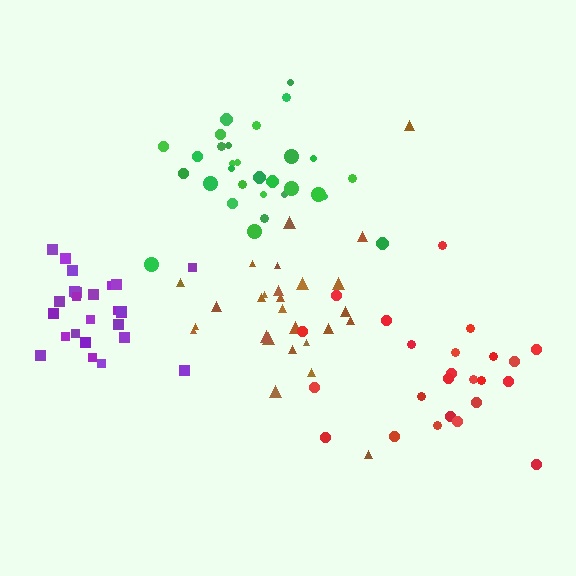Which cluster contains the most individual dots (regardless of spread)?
Green (31).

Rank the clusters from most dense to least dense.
purple, green, brown, red.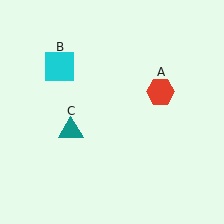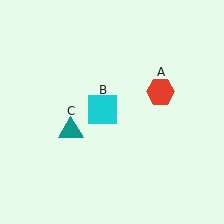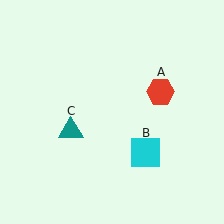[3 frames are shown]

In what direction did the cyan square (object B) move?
The cyan square (object B) moved down and to the right.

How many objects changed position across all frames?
1 object changed position: cyan square (object B).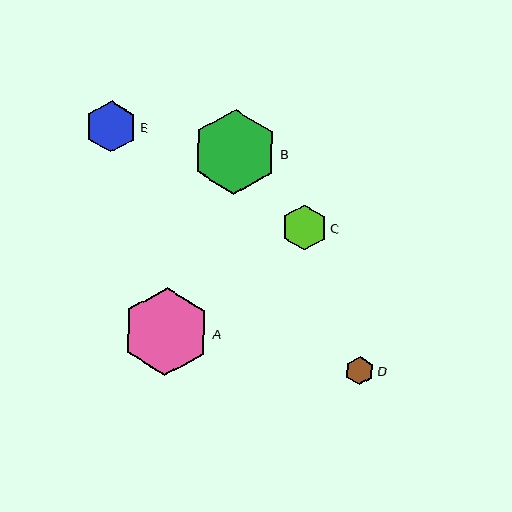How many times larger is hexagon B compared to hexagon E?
Hexagon B is approximately 1.7 times the size of hexagon E.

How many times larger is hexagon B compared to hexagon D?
Hexagon B is approximately 2.9 times the size of hexagon D.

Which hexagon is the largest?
Hexagon A is the largest with a size of approximately 88 pixels.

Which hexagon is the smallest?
Hexagon D is the smallest with a size of approximately 29 pixels.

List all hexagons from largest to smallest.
From largest to smallest: A, B, E, C, D.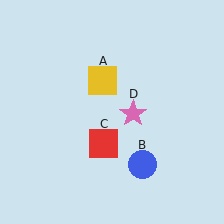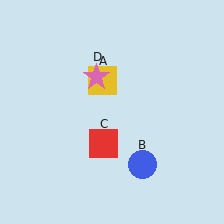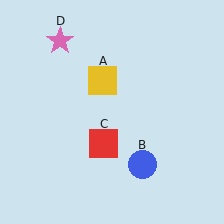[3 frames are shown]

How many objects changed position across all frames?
1 object changed position: pink star (object D).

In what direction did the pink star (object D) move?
The pink star (object D) moved up and to the left.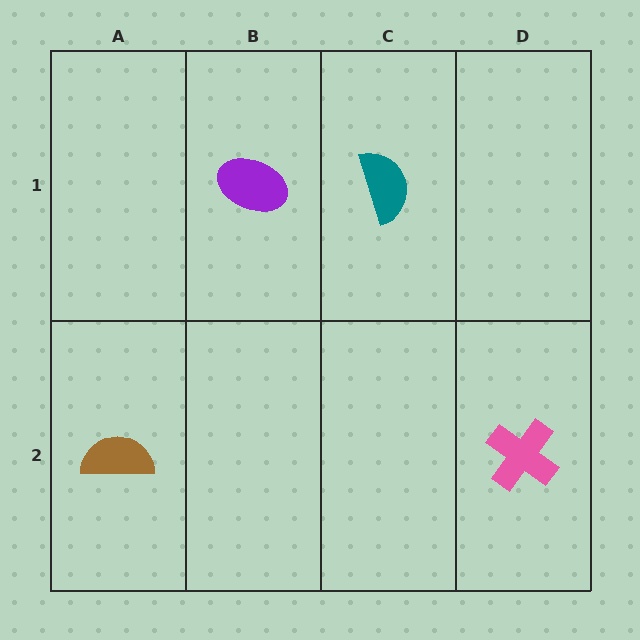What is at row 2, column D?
A pink cross.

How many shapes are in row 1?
2 shapes.